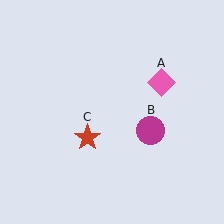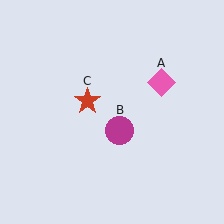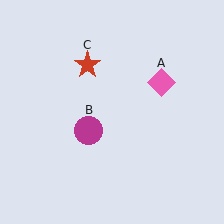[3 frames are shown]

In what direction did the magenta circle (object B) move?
The magenta circle (object B) moved left.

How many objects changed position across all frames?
2 objects changed position: magenta circle (object B), red star (object C).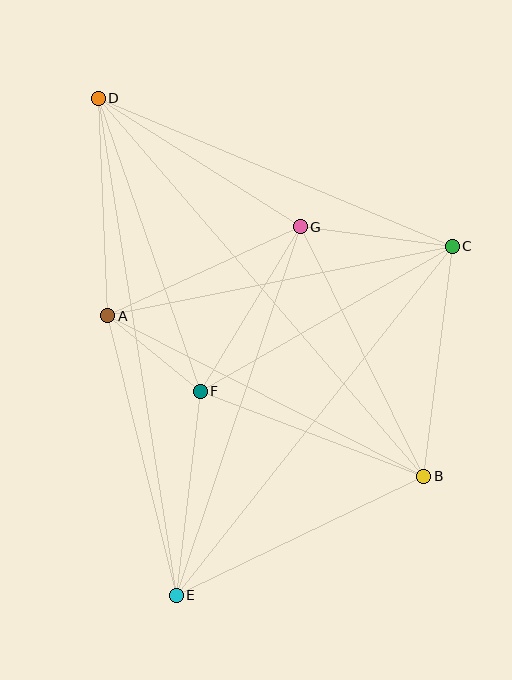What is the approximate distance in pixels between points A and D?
The distance between A and D is approximately 217 pixels.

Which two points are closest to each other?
Points A and F are closest to each other.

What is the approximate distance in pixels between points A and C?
The distance between A and C is approximately 351 pixels.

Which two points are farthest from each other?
Points D and E are farthest from each other.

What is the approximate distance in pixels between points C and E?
The distance between C and E is approximately 445 pixels.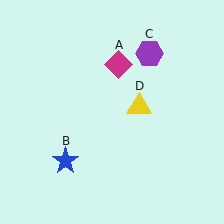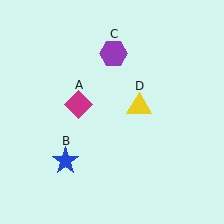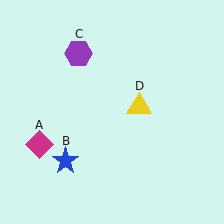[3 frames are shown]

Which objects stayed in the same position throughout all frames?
Blue star (object B) and yellow triangle (object D) remained stationary.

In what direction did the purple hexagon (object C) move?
The purple hexagon (object C) moved left.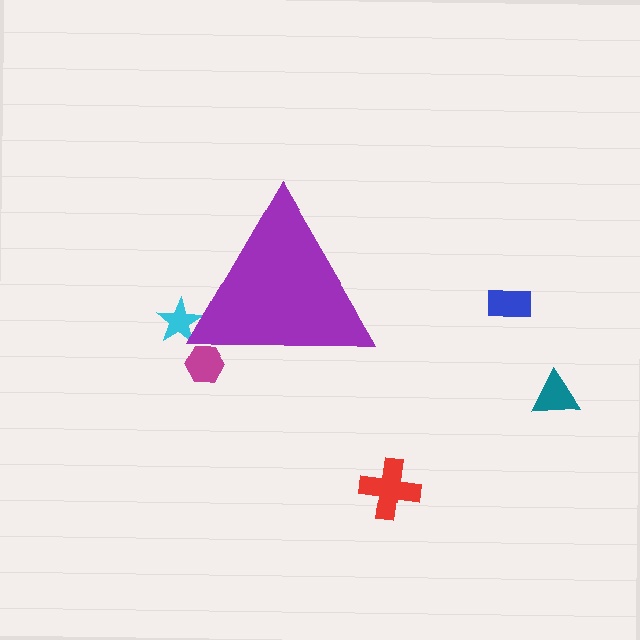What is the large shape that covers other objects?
A purple triangle.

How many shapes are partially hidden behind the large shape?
2 shapes are partially hidden.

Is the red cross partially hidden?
No, the red cross is fully visible.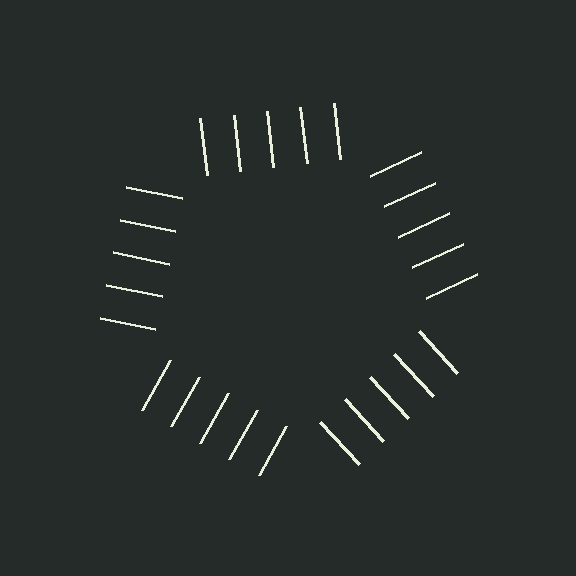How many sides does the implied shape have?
5 sides — the line-ends trace a pentagon.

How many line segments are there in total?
25 — 5 along each of the 5 edges.